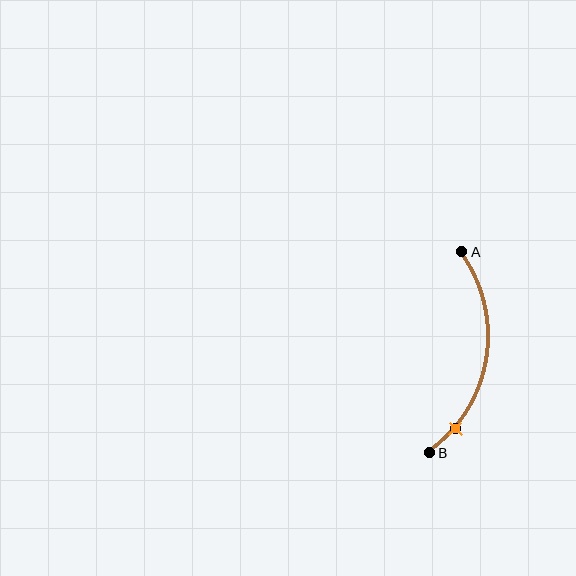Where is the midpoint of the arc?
The arc midpoint is the point on the curve farthest from the straight line joining A and B. It sits to the right of that line.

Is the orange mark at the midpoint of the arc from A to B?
No. The orange mark lies on the arc but is closer to endpoint B. The arc midpoint would be at the point on the curve equidistant along the arc from both A and B.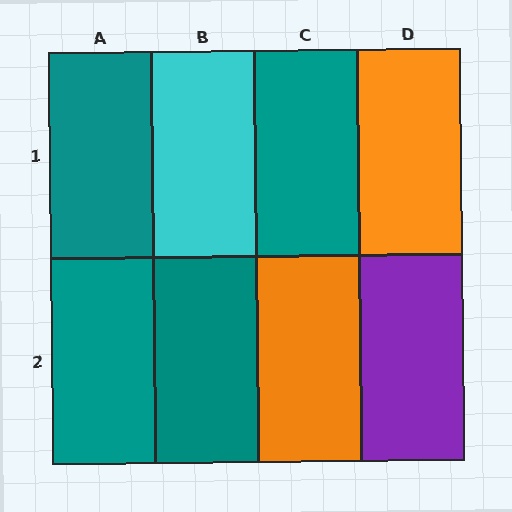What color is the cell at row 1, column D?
Orange.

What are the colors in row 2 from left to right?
Teal, teal, orange, purple.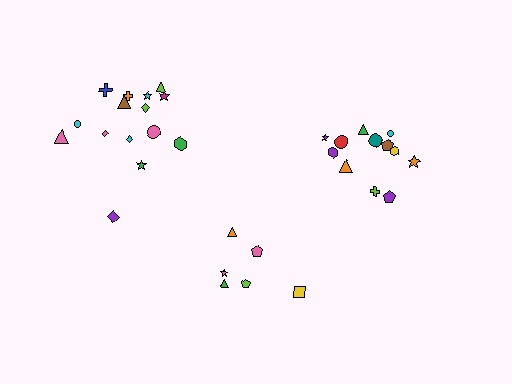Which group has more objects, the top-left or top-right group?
The top-left group.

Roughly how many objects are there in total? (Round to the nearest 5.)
Roughly 35 objects in total.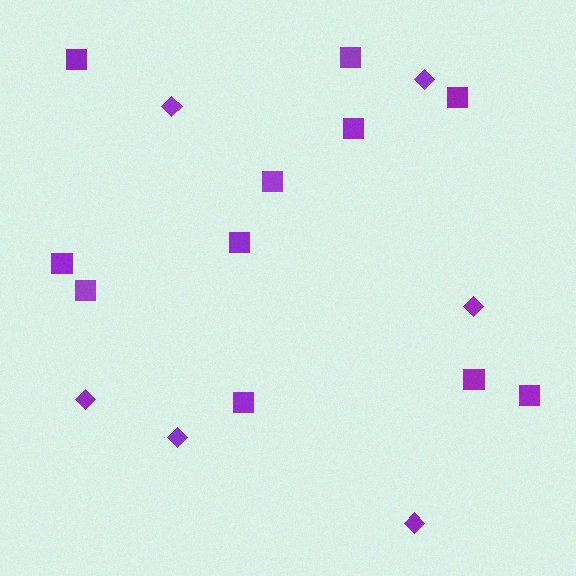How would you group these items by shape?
There are 2 groups: one group of diamonds (6) and one group of squares (11).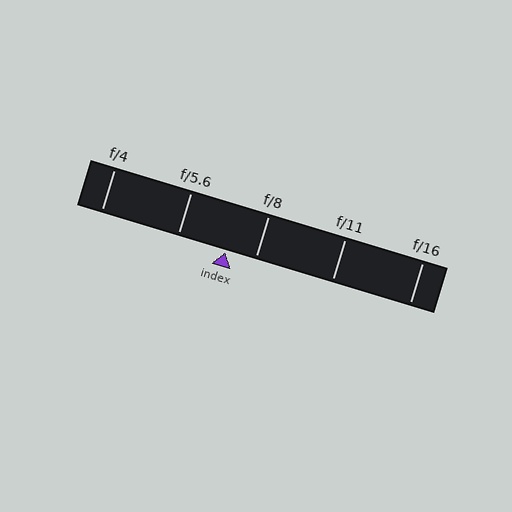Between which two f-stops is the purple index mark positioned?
The index mark is between f/5.6 and f/8.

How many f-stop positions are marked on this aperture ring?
There are 5 f-stop positions marked.